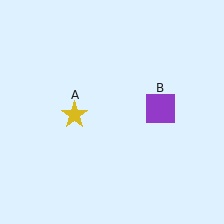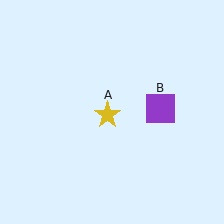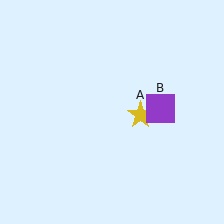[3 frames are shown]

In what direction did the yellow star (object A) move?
The yellow star (object A) moved right.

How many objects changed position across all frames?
1 object changed position: yellow star (object A).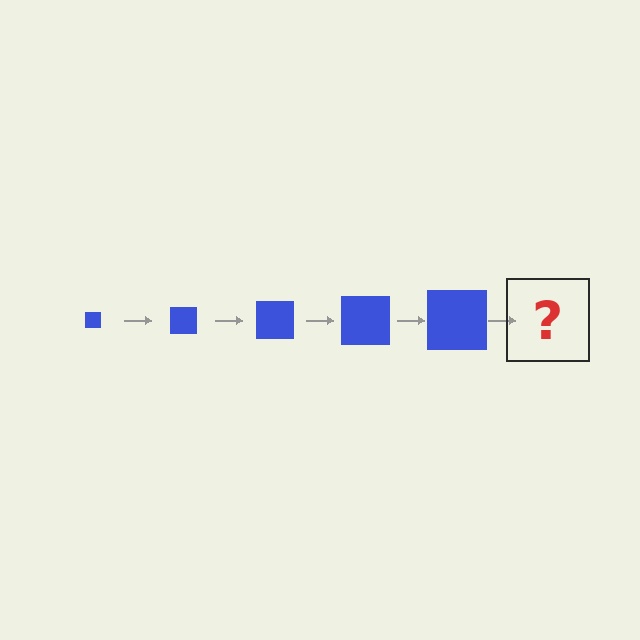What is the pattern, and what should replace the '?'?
The pattern is that the square gets progressively larger each step. The '?' should be a blue square, larger than the previous one.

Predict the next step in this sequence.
The next step is a blue square, larger than the previous one.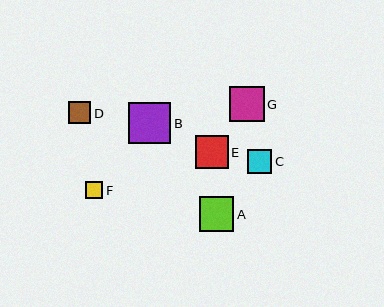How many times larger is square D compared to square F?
Square D is approximately 1.3 times the size of square F.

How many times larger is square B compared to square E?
Square B is approximately 1.3 times the size of square E.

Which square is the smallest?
Square F is the smallest with a size of approximately 17 pixels.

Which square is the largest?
Square B is the largest with a size of approximately 42 pixels.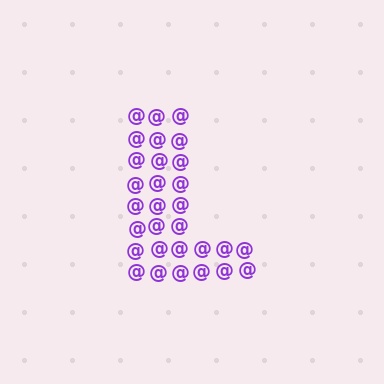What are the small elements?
The small elements are at signs.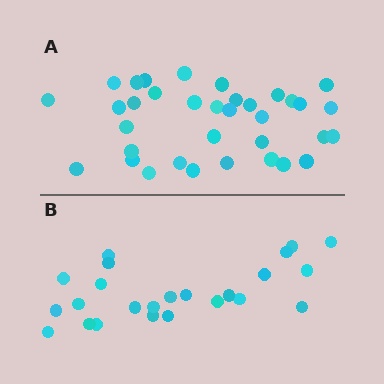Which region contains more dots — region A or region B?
Region A (the top region) has more dots.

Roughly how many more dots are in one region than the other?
Region A has roughly 12 or so more dots than region B.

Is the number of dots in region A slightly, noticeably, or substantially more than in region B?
Region A has substantially more. The ratio is roughly 1.5 to 1.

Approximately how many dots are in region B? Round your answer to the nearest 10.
About 20 dots. (The exact count is 24, which rounds to 20.)